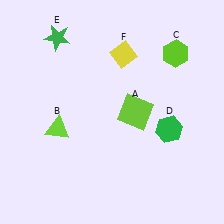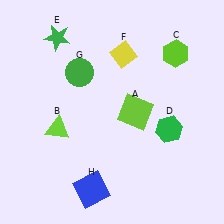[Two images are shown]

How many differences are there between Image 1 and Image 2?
There are 2 differences between the two images.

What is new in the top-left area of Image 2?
A green circle (G) was added in the top-left area of Image 2.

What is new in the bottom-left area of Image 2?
A blue square (H) was added in the bottom-left area of Image 2.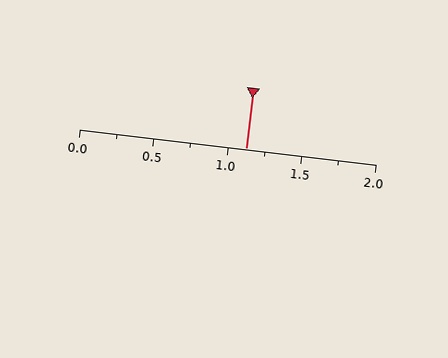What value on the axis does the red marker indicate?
The marker indicates approximately 1.12.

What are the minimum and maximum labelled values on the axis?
The axis runs from 0.0 to 2.0.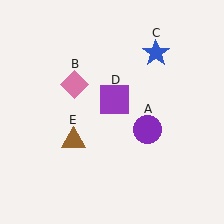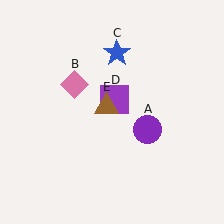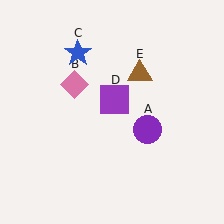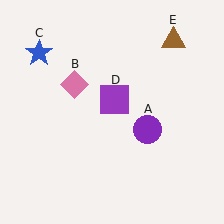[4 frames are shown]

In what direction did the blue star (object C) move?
The blue star (object C) moved left.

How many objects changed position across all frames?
2 objects changed position: blue star (object C), brown triangle (object E).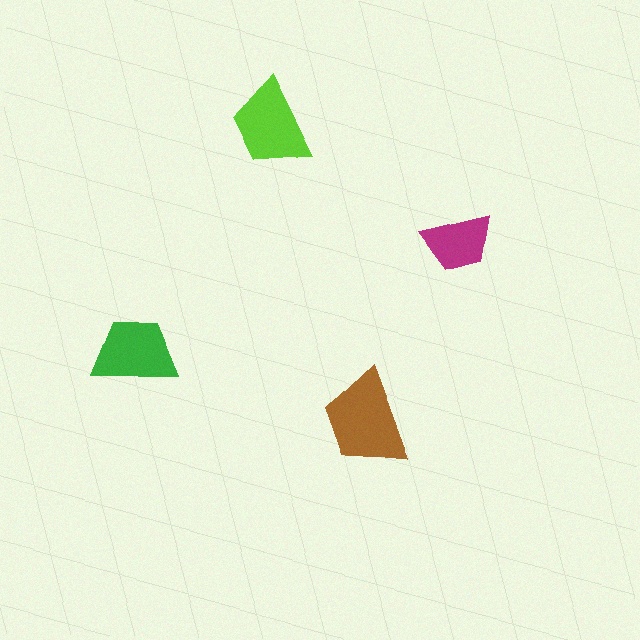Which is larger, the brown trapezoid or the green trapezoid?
The brown one.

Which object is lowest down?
The brown trapezoid is bottommost.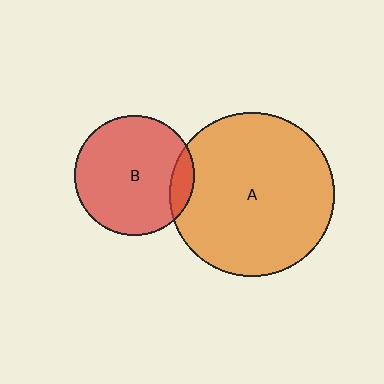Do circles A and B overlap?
Yes.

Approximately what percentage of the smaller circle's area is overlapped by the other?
Approximately 10%.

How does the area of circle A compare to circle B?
Approximately 1.9 times.